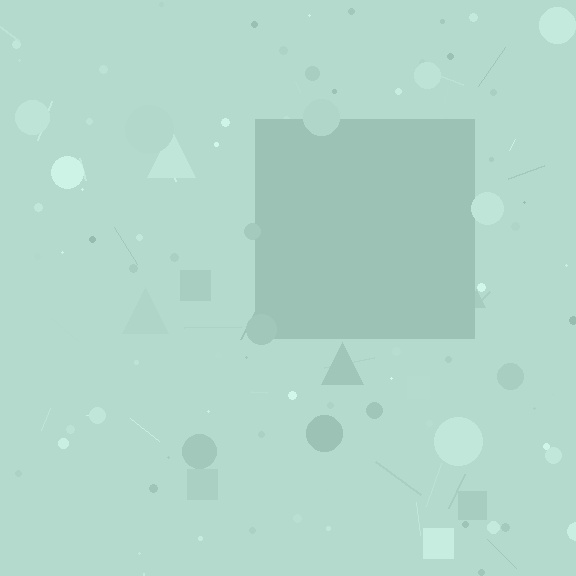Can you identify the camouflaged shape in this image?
The camouflaged shape is a square.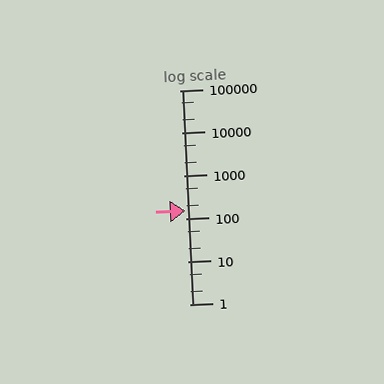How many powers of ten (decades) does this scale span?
The scale spans 5 decades, from 1 to 100000.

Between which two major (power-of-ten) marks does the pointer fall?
The pointer is between 100 and 1000.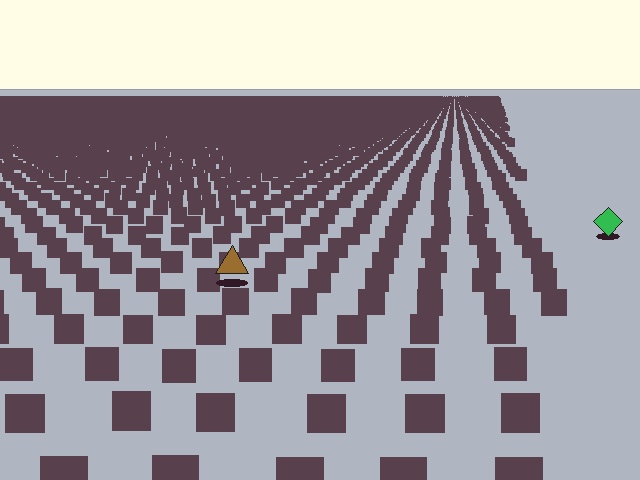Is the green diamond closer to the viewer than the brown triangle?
No. The brown triangle is closer — you can tell from the texture gradient: the ground texture is coarser near it.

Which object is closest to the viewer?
The brown triangle is closest. The texture marks near it are larger and more spread out.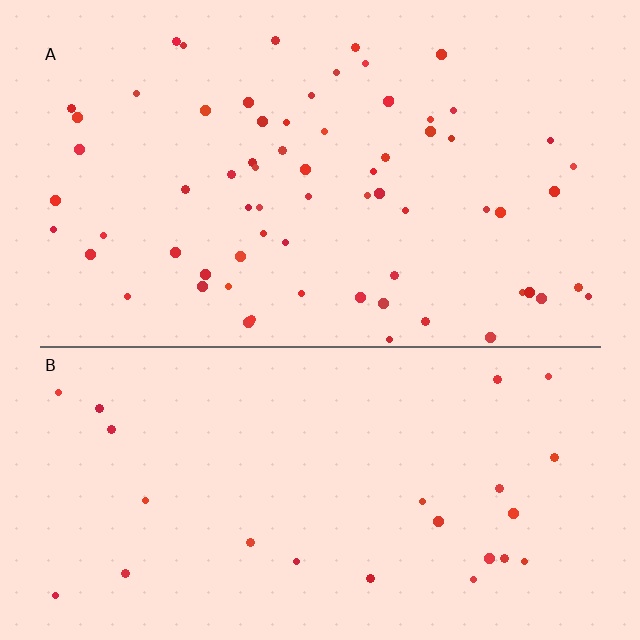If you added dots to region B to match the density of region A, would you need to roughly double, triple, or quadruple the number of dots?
Approximately triple.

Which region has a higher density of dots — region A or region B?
A (the top).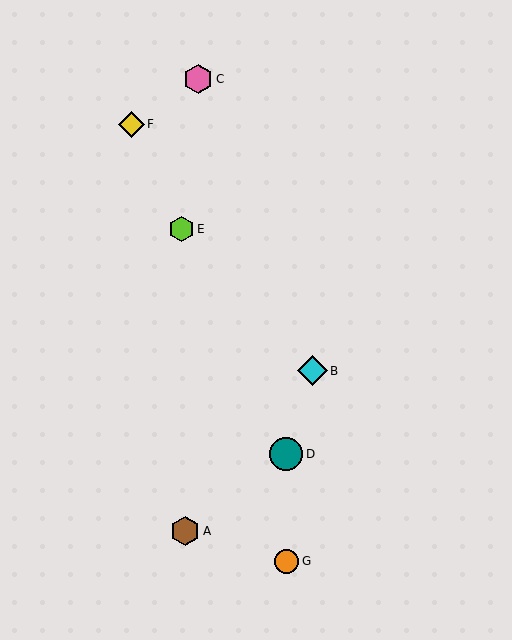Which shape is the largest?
The teal circle (labeled D) is the largest.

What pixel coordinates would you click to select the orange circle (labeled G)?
Click at (286, 561) to select the orange circle G.